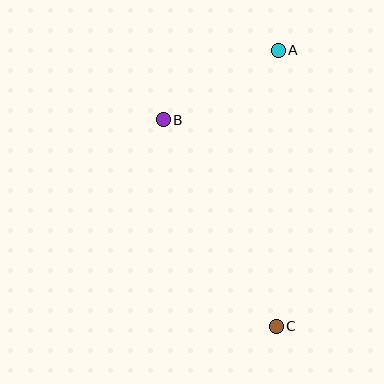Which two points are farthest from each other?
Points A and C are farthest from each other.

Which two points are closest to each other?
Points A and B are closest to each other.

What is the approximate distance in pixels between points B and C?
The distance between B and C is approximately 236 pixels.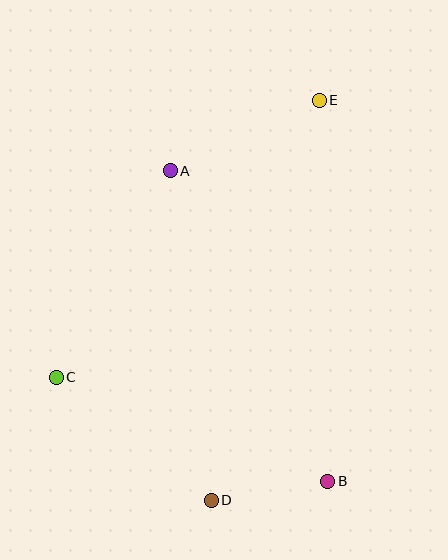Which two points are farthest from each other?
Points D and E are farthest from each other.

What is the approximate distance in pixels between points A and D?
The distance between A and D is approximately 332 pixels.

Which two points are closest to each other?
Points B and D are closest to each other.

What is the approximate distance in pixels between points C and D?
The distance between C and D is approximately 197 pixels.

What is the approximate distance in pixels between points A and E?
The distance between A and E is approximately 165 pixels.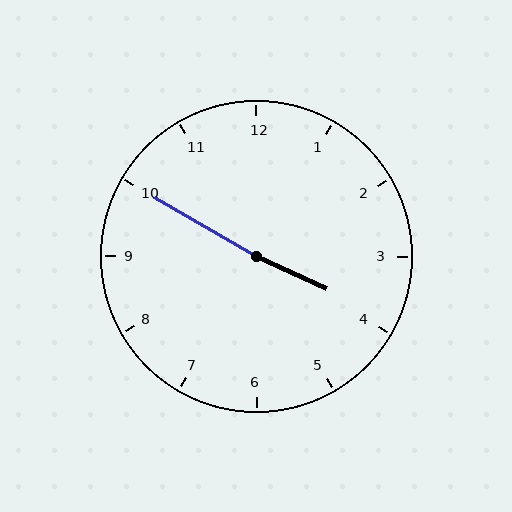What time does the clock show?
3:50.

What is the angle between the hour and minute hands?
Approximately 175 degrees.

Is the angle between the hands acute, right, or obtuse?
It is obtuse.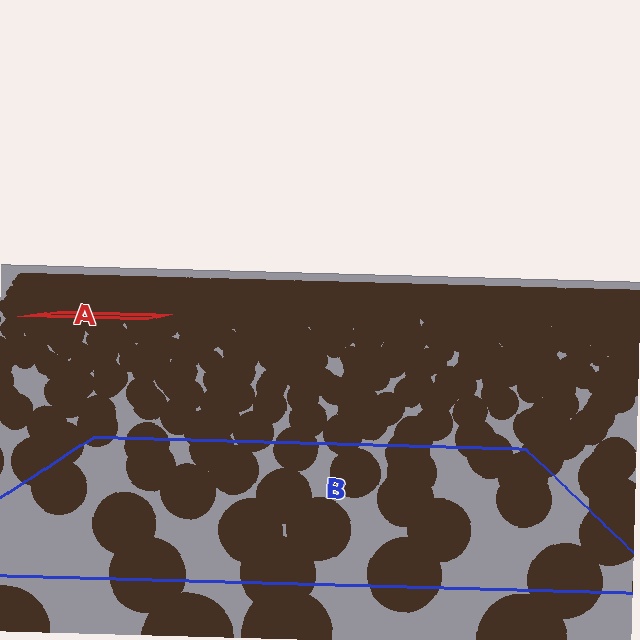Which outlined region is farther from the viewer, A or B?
Region A is farther from the viewer — the texture elements inside it appear smaller and more densely packed.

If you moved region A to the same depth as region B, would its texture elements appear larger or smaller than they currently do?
They would appear larger. At a closer depth, the same texture elements are projected at a bigger on-screen size.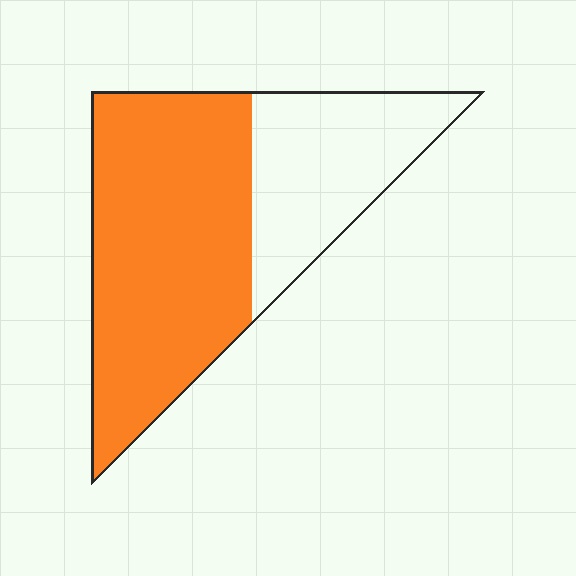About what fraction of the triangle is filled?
About two thirds (2/3).